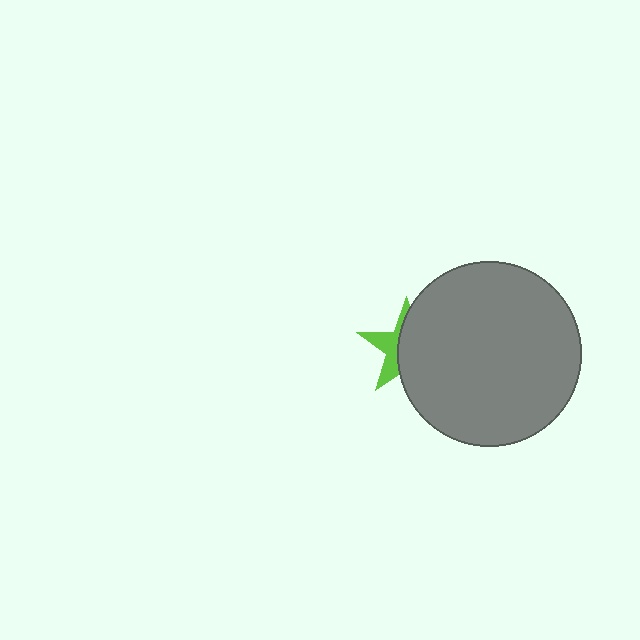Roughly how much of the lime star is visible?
A small part of it is visible (roughly 39%).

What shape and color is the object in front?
The object in front is a gray circle.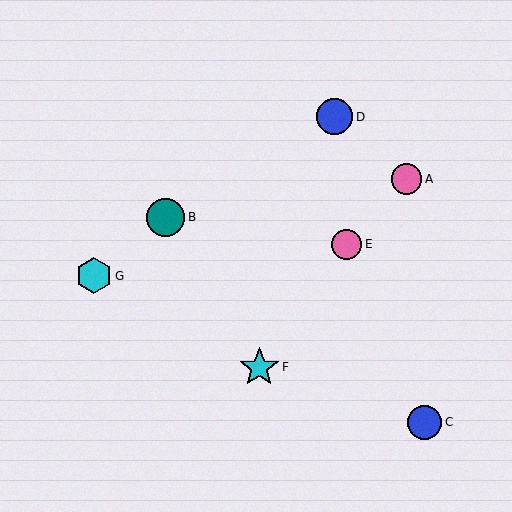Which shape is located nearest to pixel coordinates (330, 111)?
The blue circle (labeled D) at (335, 117) is nearest to that location.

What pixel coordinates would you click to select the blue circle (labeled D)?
Click at (335, 117) to select the blue circle D.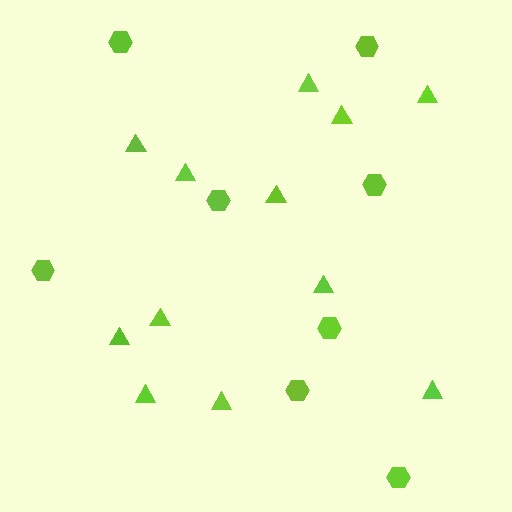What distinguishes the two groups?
There are 2 groups: one group of hexagons (8) and one group of triangles (12).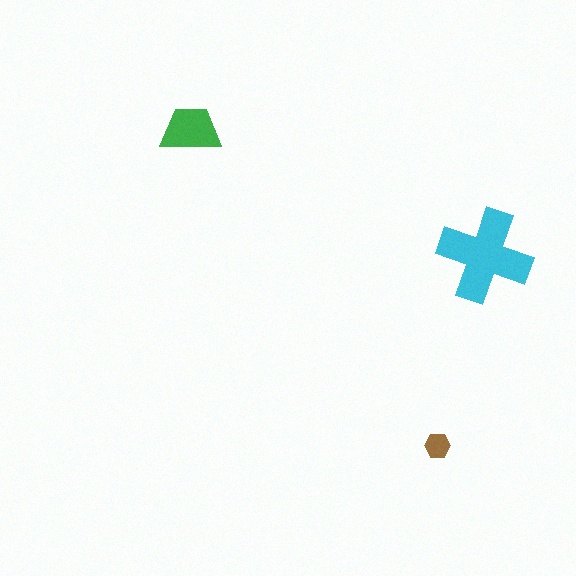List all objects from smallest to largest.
The brown hexagon, the green trapezoid, the cyan cross.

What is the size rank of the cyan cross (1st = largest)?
1st.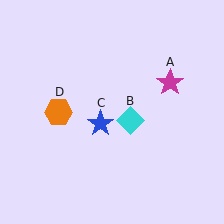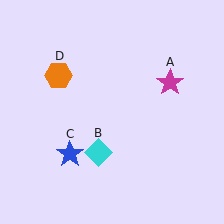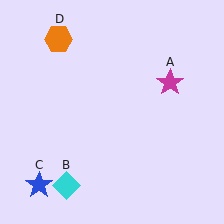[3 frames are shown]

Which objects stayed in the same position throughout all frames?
Magenta star (object A) remained stationary.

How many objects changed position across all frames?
3 objects changed position: cyan diamond (object B), blue star (object C), orange hexagon (object D).